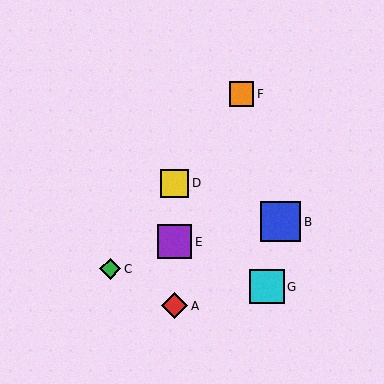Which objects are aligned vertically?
Objects A, D, E are aligned vertically.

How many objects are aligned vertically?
3 objects (A, D, E) are aligned vertically.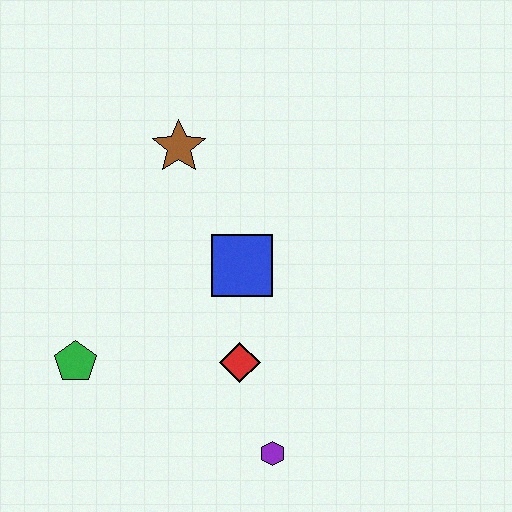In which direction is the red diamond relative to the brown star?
The red diamond is below the brown star.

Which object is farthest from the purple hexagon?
The brown star is farthest from the purple hexagon.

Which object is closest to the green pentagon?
The red diamond is closest to the green pentagon.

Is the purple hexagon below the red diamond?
Yes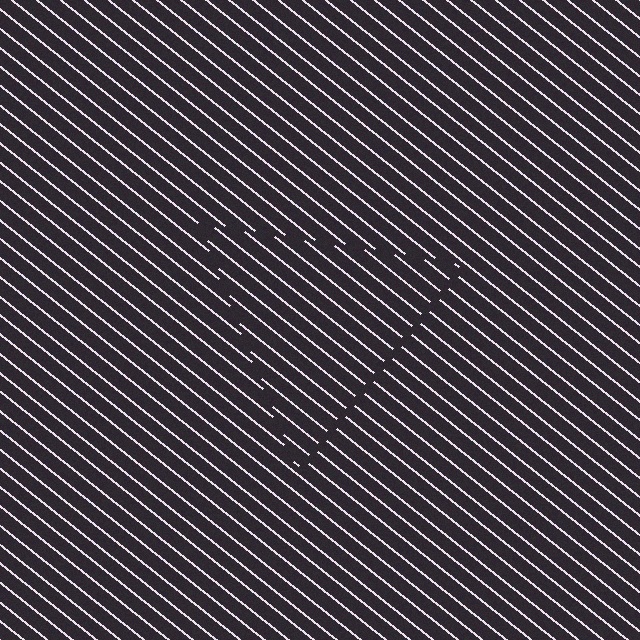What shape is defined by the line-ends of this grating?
An illusory triangle. The interior of the shape contains the same grating, shifted by half a period — the contour is defined by the phase discontinuity where line-ends from the inner and outer gratings abut.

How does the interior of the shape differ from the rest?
The interior of the shape contains the same grating, shifted by half a period — the contour is defined by the phase discontinuity where line-ends from the inner and outer gratings abut.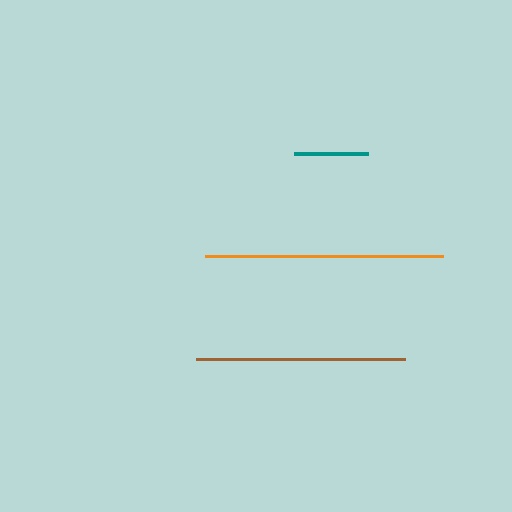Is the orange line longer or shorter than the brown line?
The orange line is longer than the brown line.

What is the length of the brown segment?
The brown segment is approximately 209 pixels long.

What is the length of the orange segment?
The orange segment is approximately 238 pixels long.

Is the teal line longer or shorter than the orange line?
The orange line is longer than the teal line.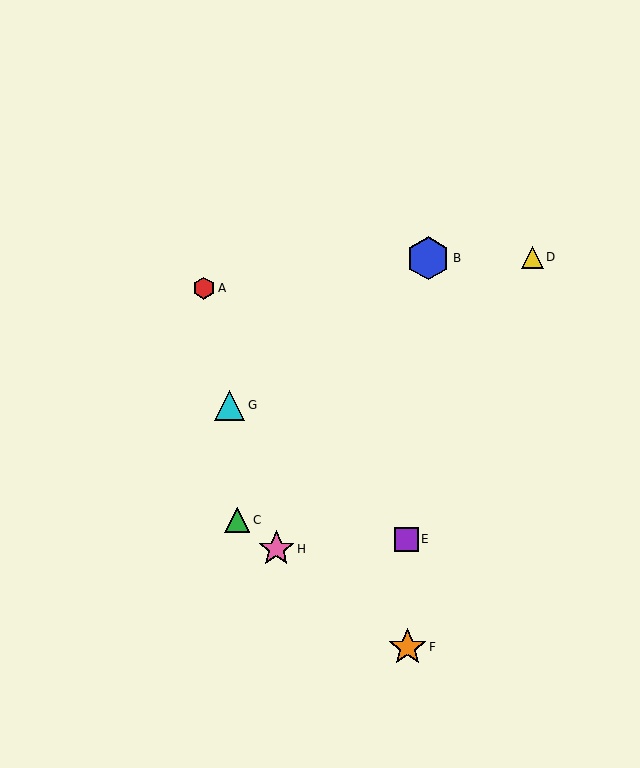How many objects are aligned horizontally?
2 objects (B, D) are aligned horizontally.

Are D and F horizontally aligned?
No, D is at y≈258 and F is at y≈647.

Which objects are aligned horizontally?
Objects B, D are aligned horizontally.